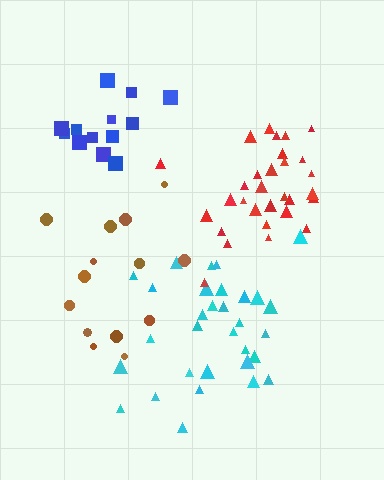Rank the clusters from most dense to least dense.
red, cyan, blue, brown.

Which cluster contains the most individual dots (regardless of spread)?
Cyan (31).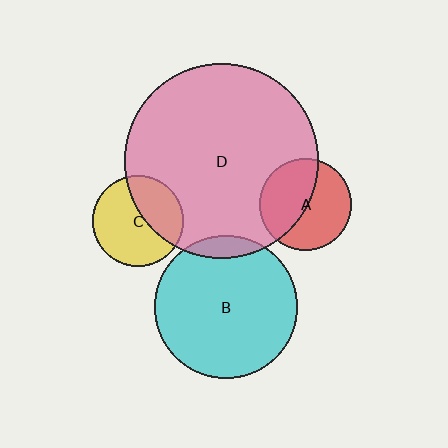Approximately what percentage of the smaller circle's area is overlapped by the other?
Approximately 50%.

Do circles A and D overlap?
Yes.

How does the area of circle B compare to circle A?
Approximately 2.5 times.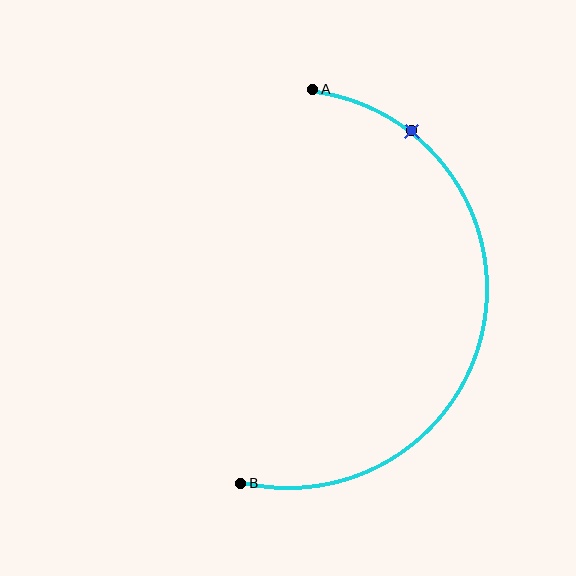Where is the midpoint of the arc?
The arc midpoint is the point on the curve farthest from the straight line joining A and B. It sits to the right of that line.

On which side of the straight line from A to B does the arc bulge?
The arc bulges to the right of the straight line connecting A and B.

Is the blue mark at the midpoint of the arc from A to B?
No. The blue mark lies on the arc but is closer to endpoint A. The arc midpoint would be at the point on the curve equidistant along the arc from both A and B.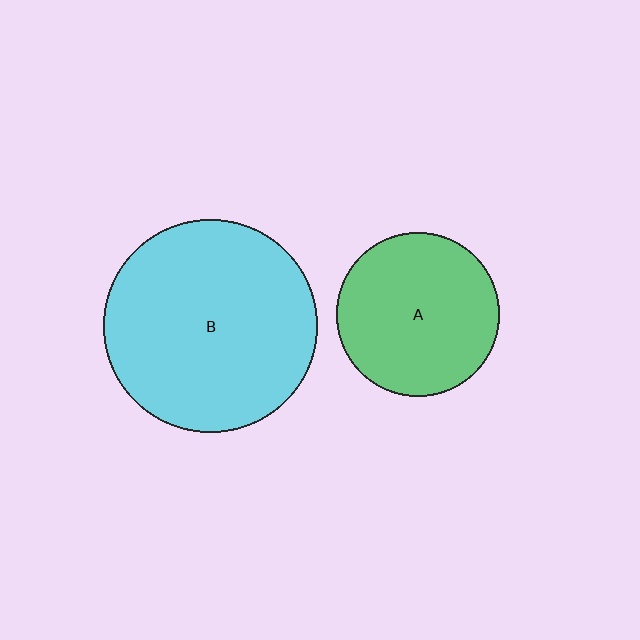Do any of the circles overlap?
No, none of the circles overlap.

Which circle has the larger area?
Circle B (cyan).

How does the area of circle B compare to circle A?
Approximately 1.7 times.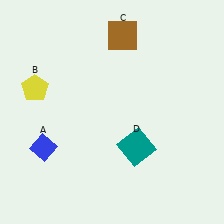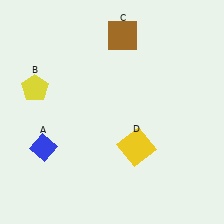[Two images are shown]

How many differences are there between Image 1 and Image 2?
There is 1 difference between the two images.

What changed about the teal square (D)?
In Image 1, D is teal. In Image 2, it changed to yellow.